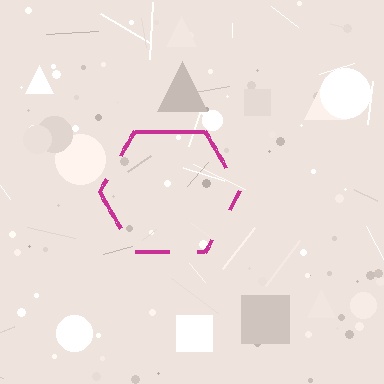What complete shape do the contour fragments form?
The contour fragments form a hexagon.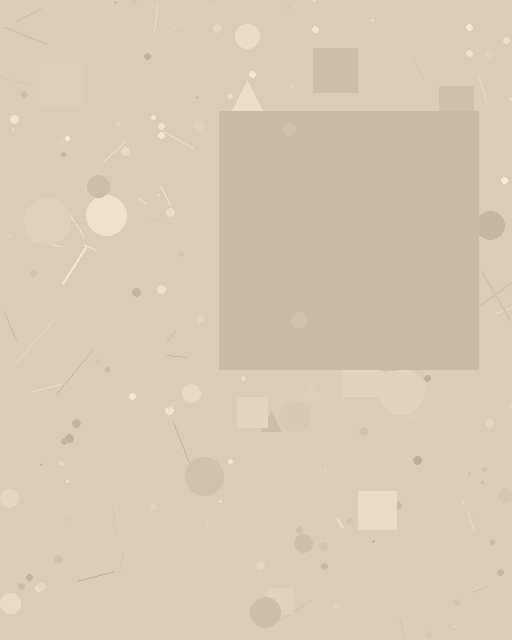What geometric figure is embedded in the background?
A square is embedded in the background.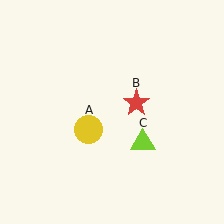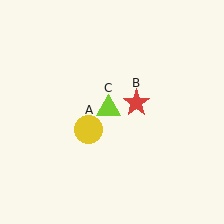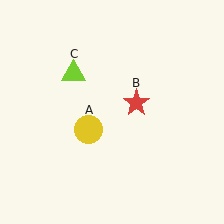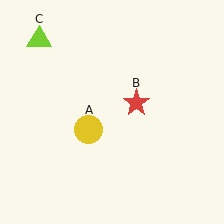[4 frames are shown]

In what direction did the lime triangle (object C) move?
The lime triangle (object C) moved up and to the left.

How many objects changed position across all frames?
1 object changed position: lime triangle (object C).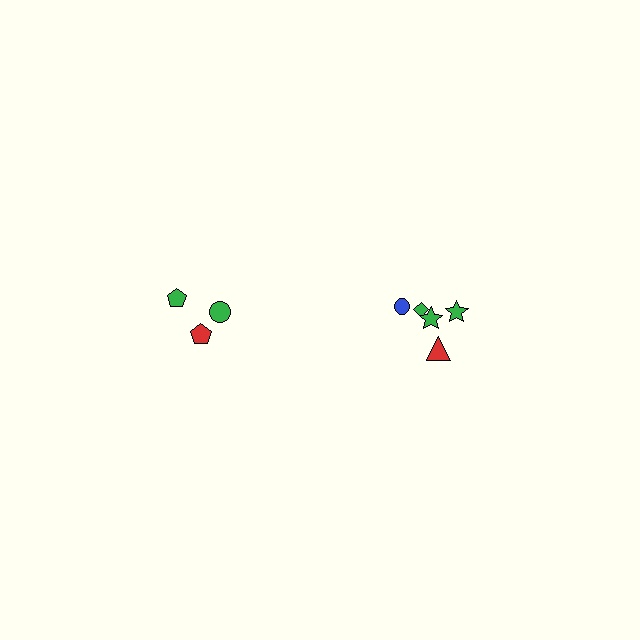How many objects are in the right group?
There are 5 objects.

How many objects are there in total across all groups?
There are 8 objects.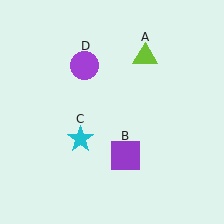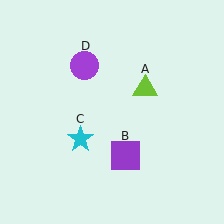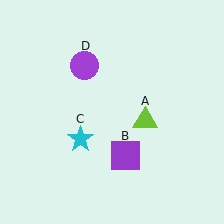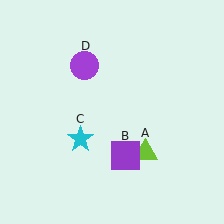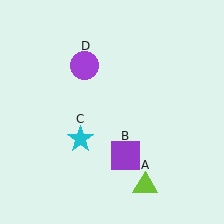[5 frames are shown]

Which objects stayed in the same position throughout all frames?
Purple square (object B) and cyan star (object C) and purple circle (object D) remained stationary.